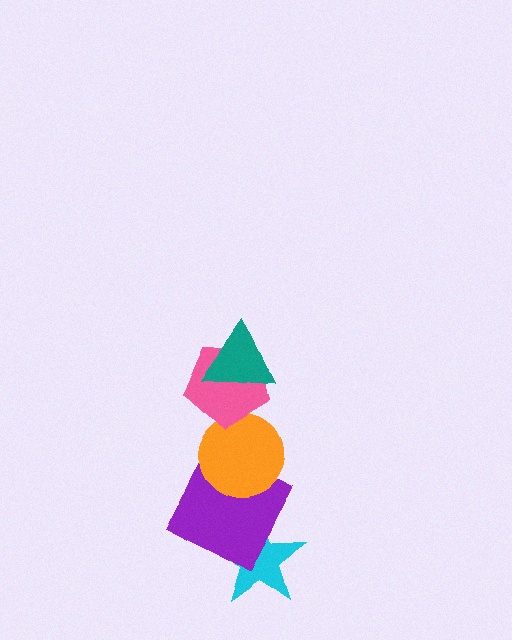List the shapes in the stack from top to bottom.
From top to bottom: the teal triangle, the pink pentagon, the orange circle, the purple square, the cyan star.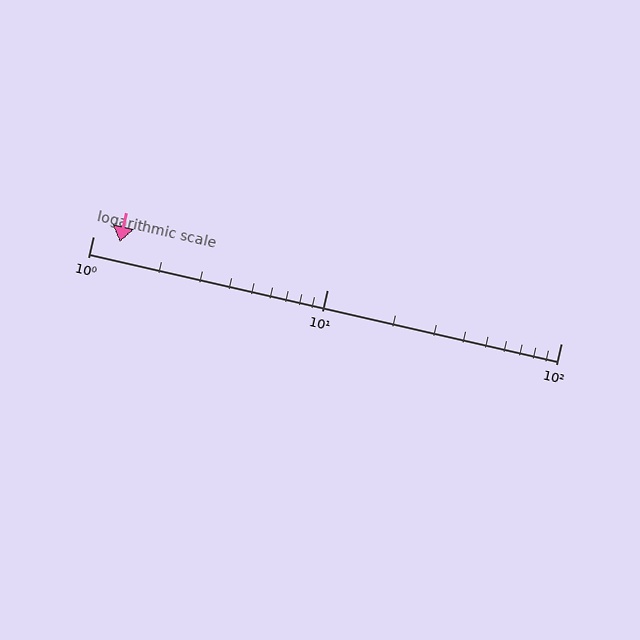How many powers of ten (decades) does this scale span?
The scale spans 2 decades, from 1 to 100.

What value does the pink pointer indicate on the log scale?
The pointer indicates approximately 1.3.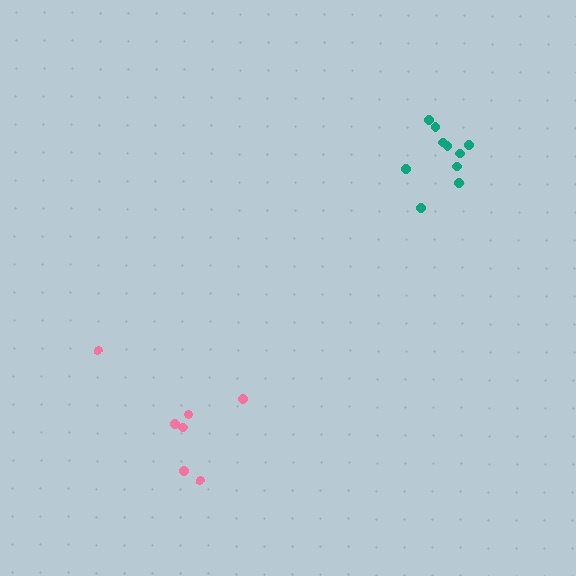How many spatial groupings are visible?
There are 2 spatial groupings.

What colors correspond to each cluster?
The clusters are colored: pink, teal.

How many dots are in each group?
Group 1: 7 dots, Group 2: 10 dots (17 total).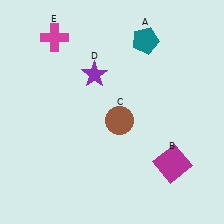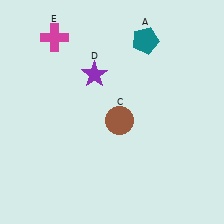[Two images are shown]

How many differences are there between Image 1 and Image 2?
There is 1 difference between the two images.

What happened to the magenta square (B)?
The magenta square (B) was removed in Image 2. It was in the bottom-right area of Image 1.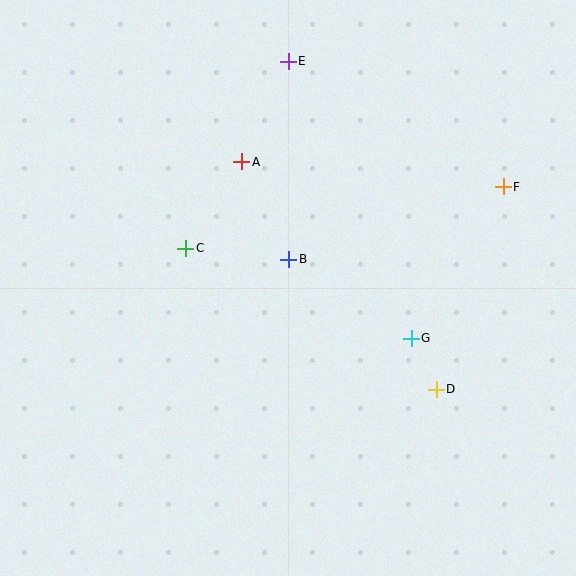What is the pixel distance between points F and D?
The distance between F and D is 214 pixels.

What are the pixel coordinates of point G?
Point G is at (411, 338).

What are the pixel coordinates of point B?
Point B is at (289, 259).